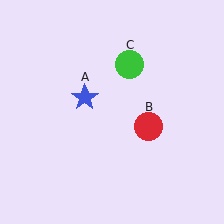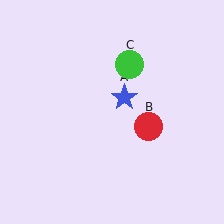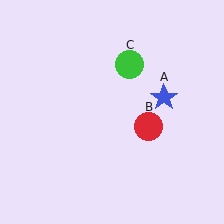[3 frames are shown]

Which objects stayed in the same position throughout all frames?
Red circle (object B) and green circle (object C) remained stationary.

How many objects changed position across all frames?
1 object changed position: blue star (object A).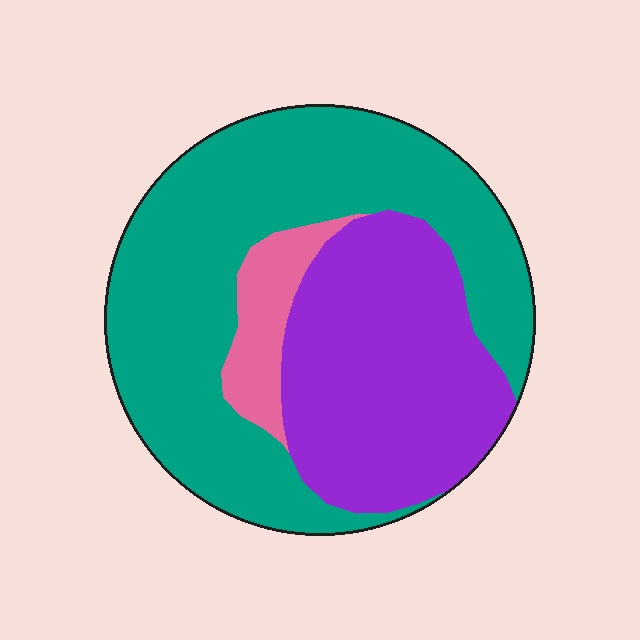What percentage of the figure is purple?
Purple covers about 35% of the figure.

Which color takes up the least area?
Pink, at roughly 10%.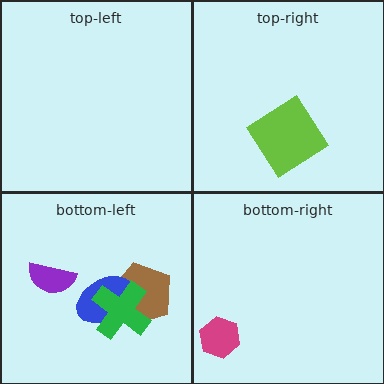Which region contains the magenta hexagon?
The bottom-right region.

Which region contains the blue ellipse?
The bottom-left region.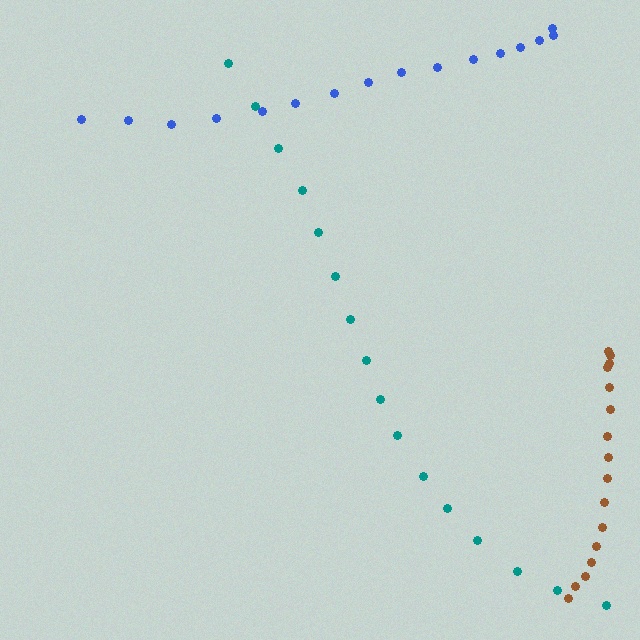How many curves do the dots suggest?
There are 3 distinct paths.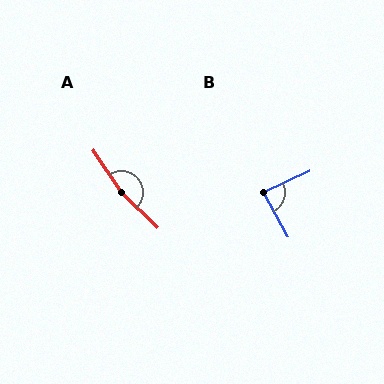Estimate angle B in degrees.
Approximately 86 degrees.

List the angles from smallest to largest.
B (86°), A (168°).